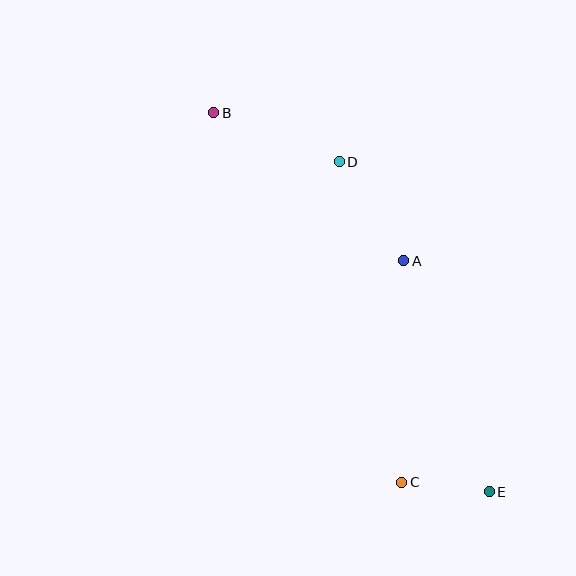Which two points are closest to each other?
Points C and E are closest to each other.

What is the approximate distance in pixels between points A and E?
The distance between A and E is approximately 246 pixels.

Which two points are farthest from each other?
Points B and E are farthest from each other.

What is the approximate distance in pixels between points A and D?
The distance between A and D is approximately 118 pixels.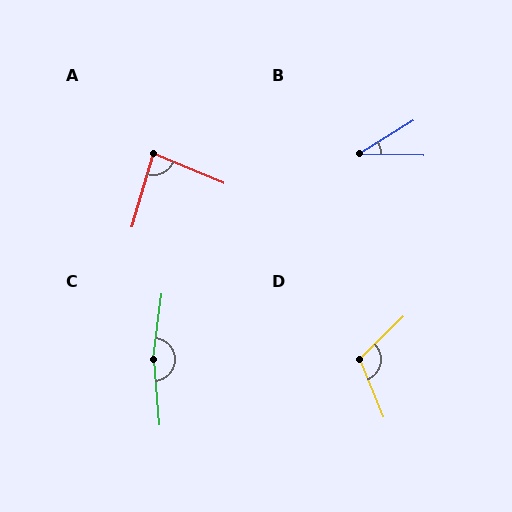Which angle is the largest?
C, at approximately 168 degrees.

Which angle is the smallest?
B, at approximately 33 degrees.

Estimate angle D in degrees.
Approximately 112 degrees.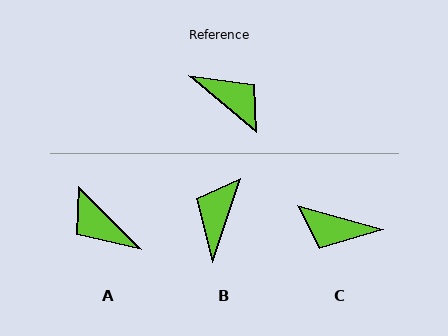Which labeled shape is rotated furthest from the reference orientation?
A, about 175 degrees away.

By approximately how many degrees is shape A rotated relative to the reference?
Approximately 175 degrees counter-clockwise.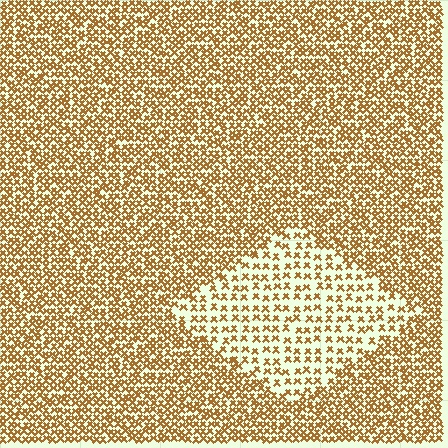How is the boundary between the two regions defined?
The boundary is defined by a change in element density (approximately 2.1x ratio). All elements are the same color, size, and shape.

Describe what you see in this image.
The image contains small brown elements arranged at two different densities. A diamond-shaped region is visible where the elements are less densely packed than the surrounding area.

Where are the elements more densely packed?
The elements are more densely packed outside the diamond boundary.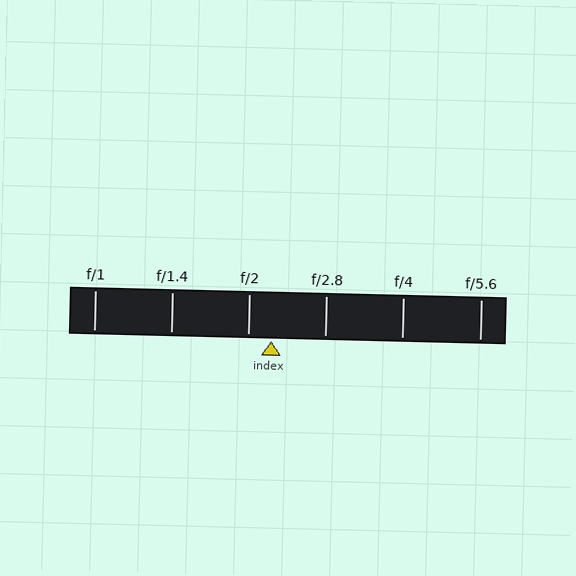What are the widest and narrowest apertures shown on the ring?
The widest aperture shown is f/1 and the narrowest is f/5.6.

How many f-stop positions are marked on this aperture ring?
There are 6 f-stop positions marked.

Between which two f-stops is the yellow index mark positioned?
The index mark is between f/2 and f/2.8.